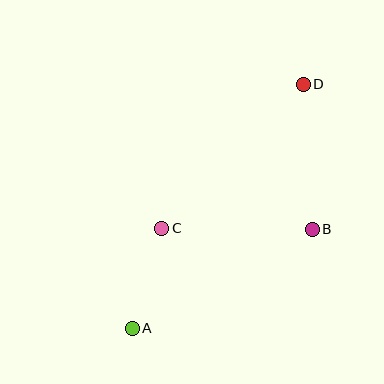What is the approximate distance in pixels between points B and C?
The distance between B and C is approximately 151 pixels.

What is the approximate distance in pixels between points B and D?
The distance between B and D is approximately 145 pixels.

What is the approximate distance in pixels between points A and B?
The distance between A and B is approximately 206 pixels.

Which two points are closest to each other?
Points A and C are closest to each other.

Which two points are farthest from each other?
Points A and D are farthest from each other.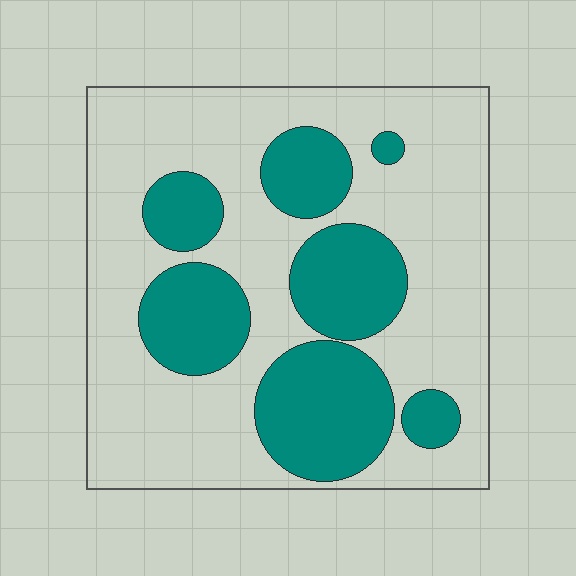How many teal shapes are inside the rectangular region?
7.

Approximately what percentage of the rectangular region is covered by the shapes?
Approximately 30%.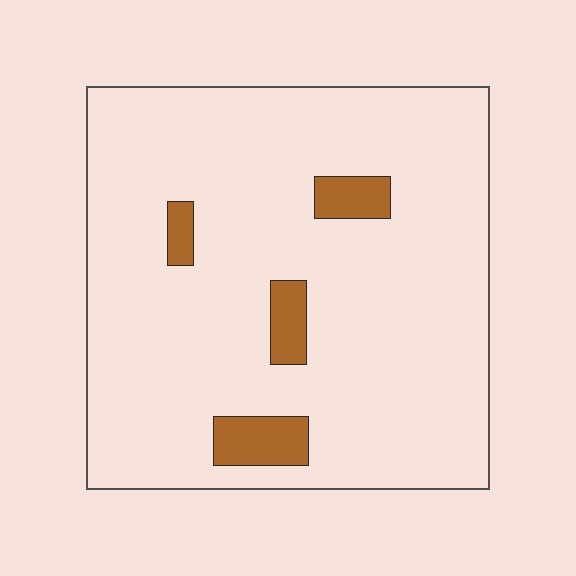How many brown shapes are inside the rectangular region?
4.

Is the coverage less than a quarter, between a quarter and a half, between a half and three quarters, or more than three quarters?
Less than a quarter.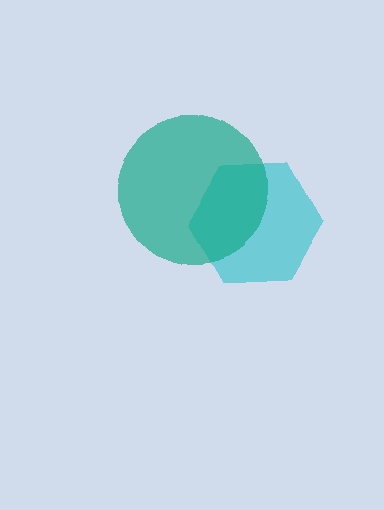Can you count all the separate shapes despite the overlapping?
Yes, there are 2 separate shapes.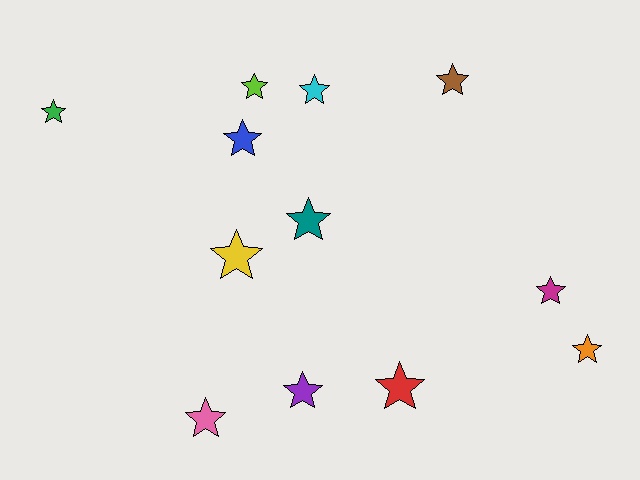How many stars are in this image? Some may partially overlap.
There are 12 stars.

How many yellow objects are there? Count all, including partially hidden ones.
There is 1 yellow object.